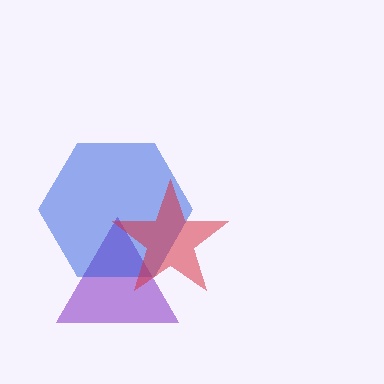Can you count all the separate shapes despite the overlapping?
Yes, there are 3 separate shapes.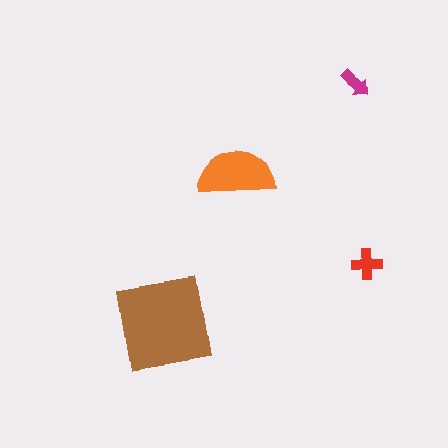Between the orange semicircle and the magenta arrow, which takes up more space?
The orange semicircle.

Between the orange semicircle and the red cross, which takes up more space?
The orange semicircle.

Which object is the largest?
The brown square.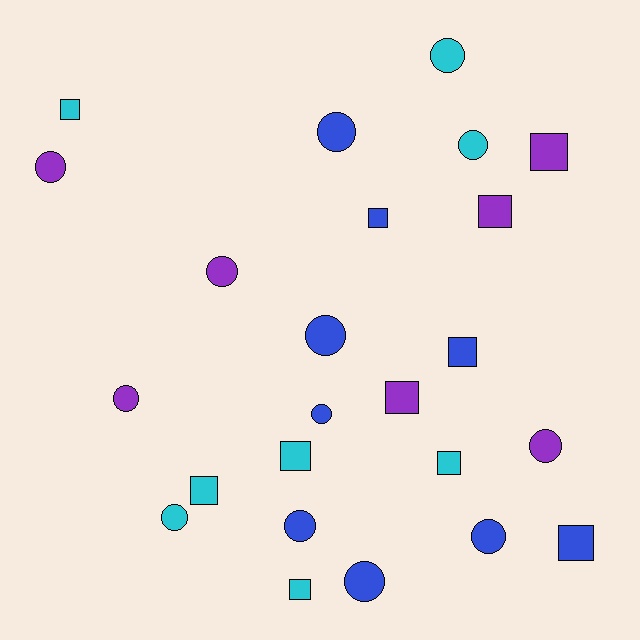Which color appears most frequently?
Blue, with 9 objects.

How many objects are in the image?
There are 24 objects.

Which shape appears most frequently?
Circle, with 13 objects.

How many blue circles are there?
There are 6 blue circles.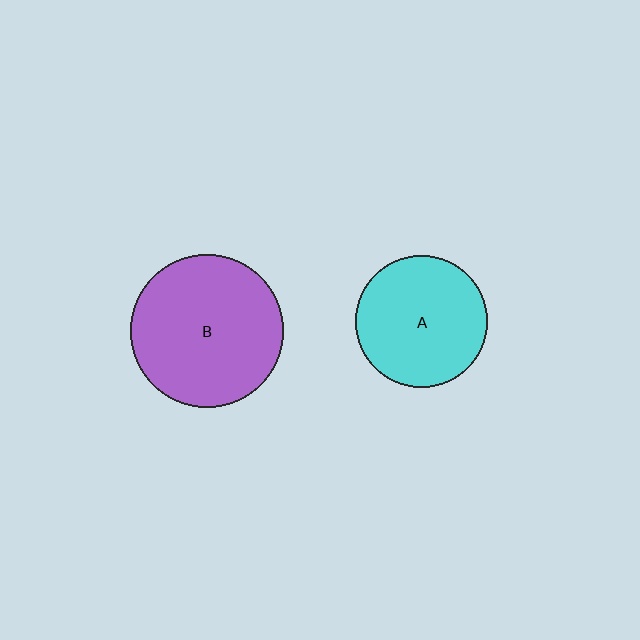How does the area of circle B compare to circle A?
Approximately 1.3 times.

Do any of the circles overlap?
No, none of the circles overlap.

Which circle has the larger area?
Circle B (purple).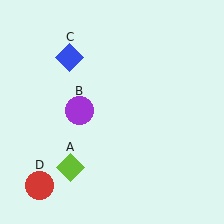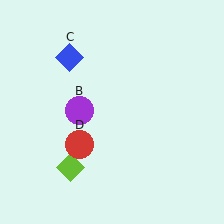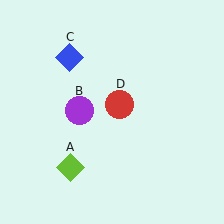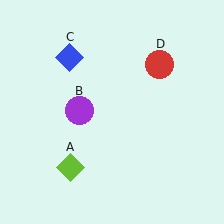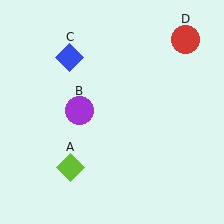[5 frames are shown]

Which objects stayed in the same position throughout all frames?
Lime diamond (object A) and purple circle (object B) and blue diamond (object C) remained stationary.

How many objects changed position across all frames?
1 object changed position: red circle (object D).